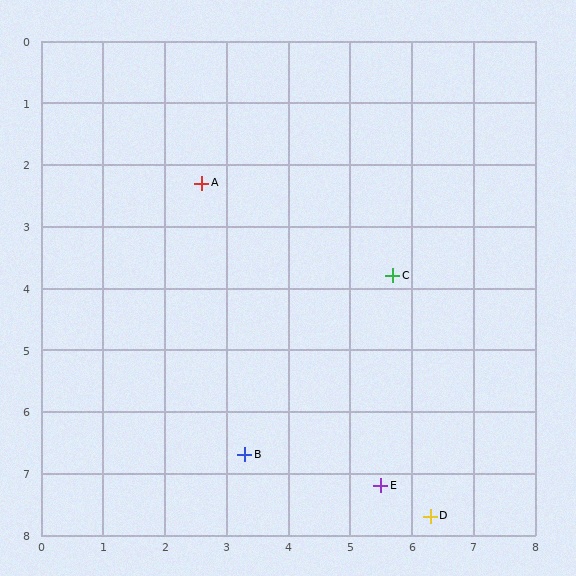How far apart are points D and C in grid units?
Points D and C are about 3.9 grid units apart.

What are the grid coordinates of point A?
Point A is at approximately (2.6, 2.3).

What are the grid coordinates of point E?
Point E is at approximately (5.5, 7.2).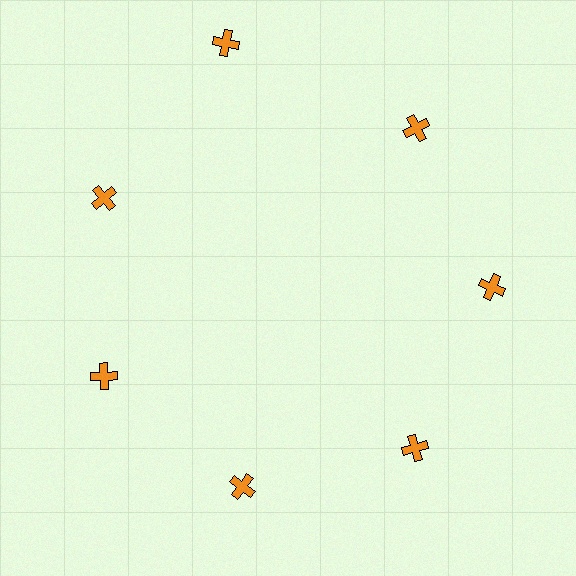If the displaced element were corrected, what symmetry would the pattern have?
It would have 7-fold rotational symmetry — the pattern would map onto itself every 51 degrees.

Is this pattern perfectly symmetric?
No. The 7 orange crosses are arranged in a ring, but one element near the 12 o'clock position is pushed outward from the center, breaking the 7-fold rotational symmetry.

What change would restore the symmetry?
The symmetry would be restored by moving it inward, back onto the ring so that all 7 crosses sit at equal angles and equal distance from the center.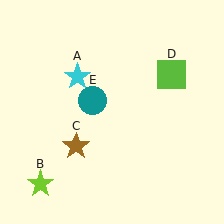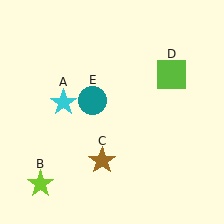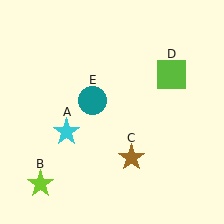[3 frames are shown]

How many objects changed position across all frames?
2 objects changed position: cyan star (object A), brown star (object C).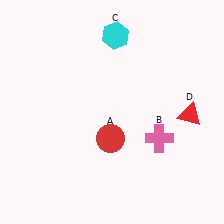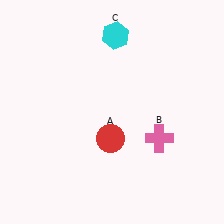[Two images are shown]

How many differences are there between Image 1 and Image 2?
There is 1 difference between the two images.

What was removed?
The red triangle (D) was removed in Image 2.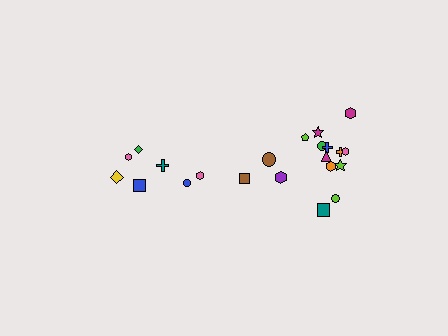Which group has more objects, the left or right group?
The right group.